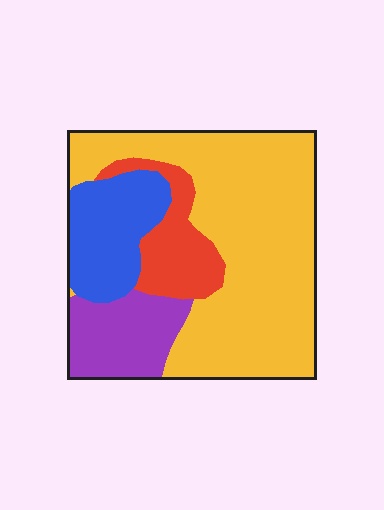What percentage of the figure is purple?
Purple covers around 15% of the figure.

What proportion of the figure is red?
Red takes up about one eighth (1/8) of the figure.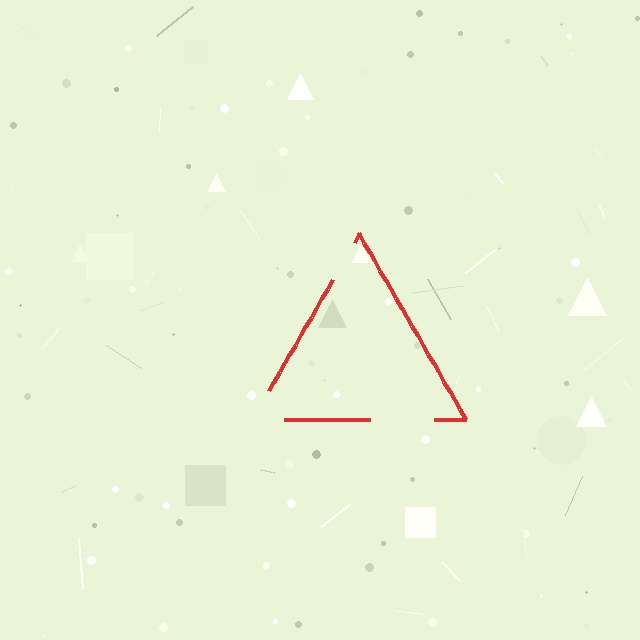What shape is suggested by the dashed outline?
The dashed outline suggests a triangle.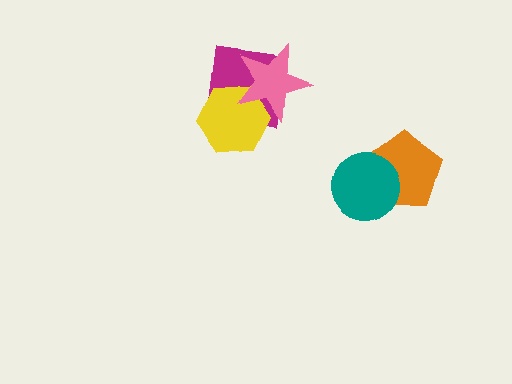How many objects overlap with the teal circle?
1 object overlaps with the teal circle.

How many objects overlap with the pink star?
2 objects overlap with the pink star.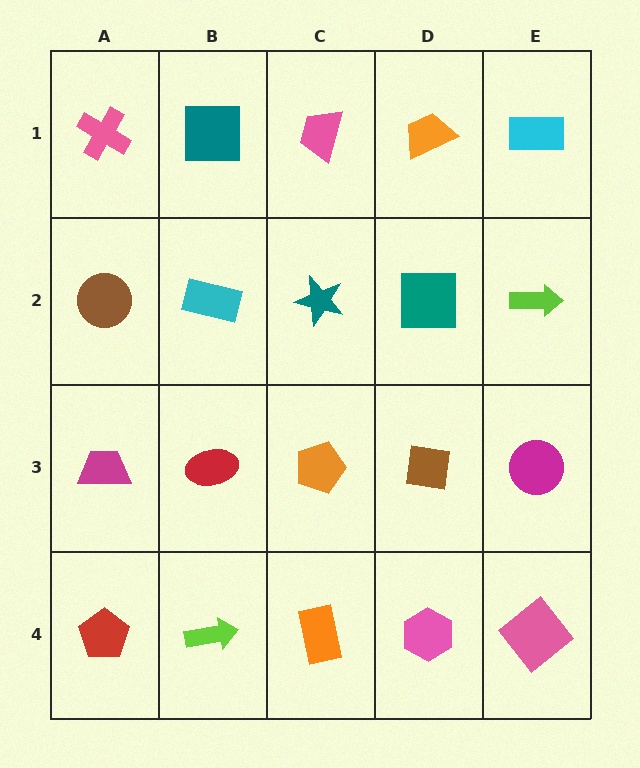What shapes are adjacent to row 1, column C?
A teal star (row 2, column C), a teal square (row 1, column B), an orange trapezoid (row 1, column D).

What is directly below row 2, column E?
A magenta circle.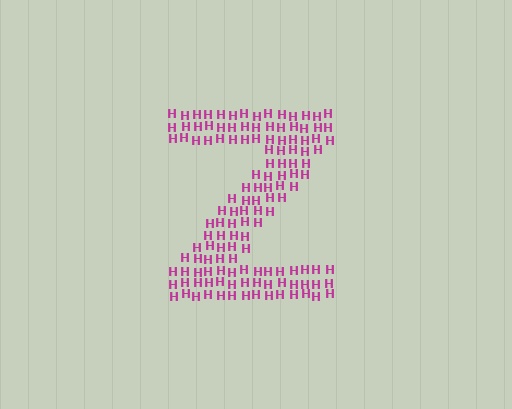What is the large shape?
The large shape is the letter Z.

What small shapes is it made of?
It is made of small letter H's.